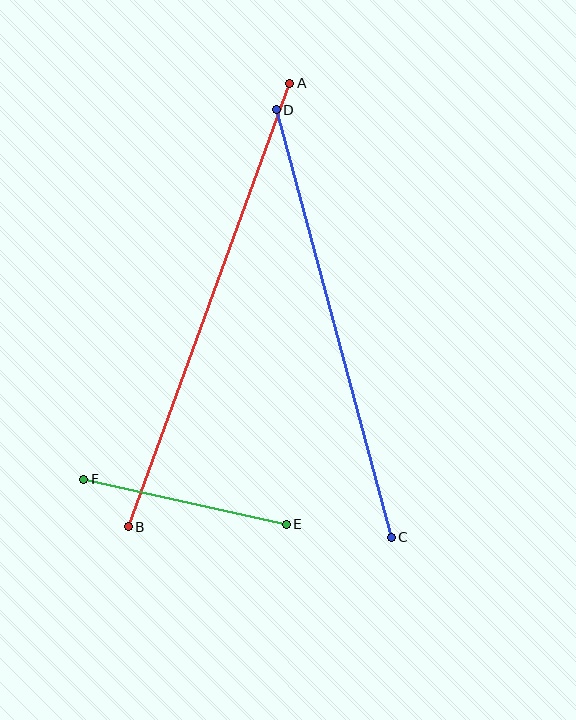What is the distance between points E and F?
The distance is approximately 207 pixels.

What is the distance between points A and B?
The distance is approximately 472 pixels.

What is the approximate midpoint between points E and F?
The midpoint is at approximately (185, 502) pixels.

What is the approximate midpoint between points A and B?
The midpoint is at approximately (209, 305) pixels.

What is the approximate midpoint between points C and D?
The midpoint is at approximately (334, 323) pixels.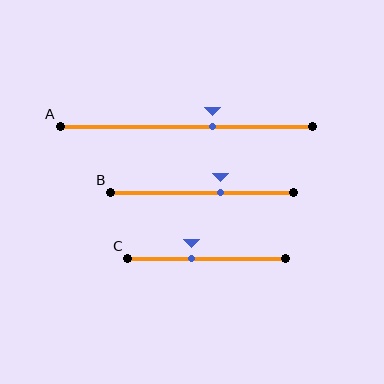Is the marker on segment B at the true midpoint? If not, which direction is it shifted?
No, the marker on segment B is shifted to the right by about 10% of the segment length.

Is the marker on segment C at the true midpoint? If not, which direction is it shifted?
No, the marker on segment C is shifted to the left by about 9% of the segment length.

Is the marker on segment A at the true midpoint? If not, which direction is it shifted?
No, the marker on segment A is shifted to the right by about 10% of the segment length.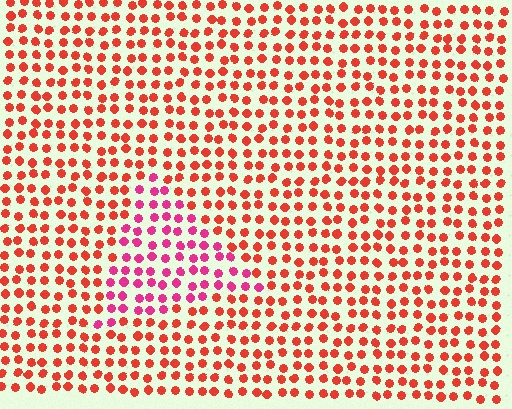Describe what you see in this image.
The image is filled with small red elements in a uniform arrangement. A triangle-shaped region is visible where the elements are tinted to a slightly different hue, forming a subtle color boundary.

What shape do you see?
I see a triangle.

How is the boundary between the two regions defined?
The boundary is defined purely by a slight shift in hue (about 36 degrees). Spacing, size, and orientation are identical on both sides.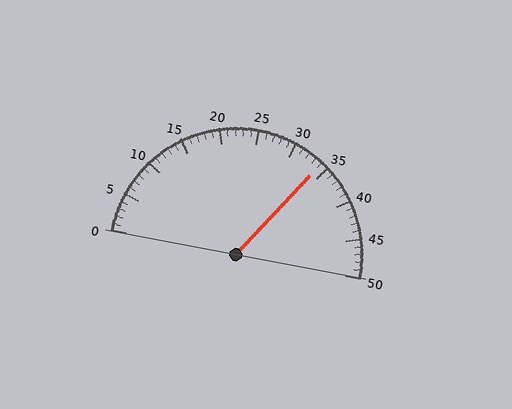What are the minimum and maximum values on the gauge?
The gauge ranges from 0 to 50.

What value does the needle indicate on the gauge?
The needle indicates approximately 34.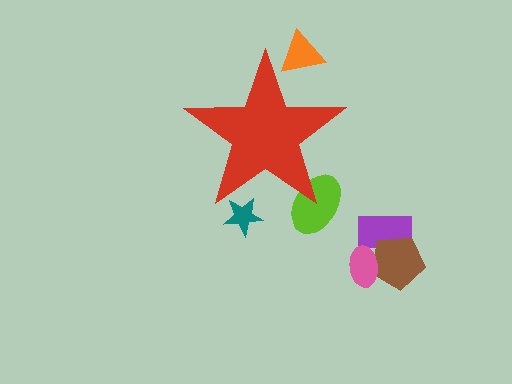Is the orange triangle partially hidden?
Yes, the orange triangle is partially hidden behind the red star.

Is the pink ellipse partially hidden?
No, the pink ellipse is fully visible.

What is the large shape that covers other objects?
A red star.